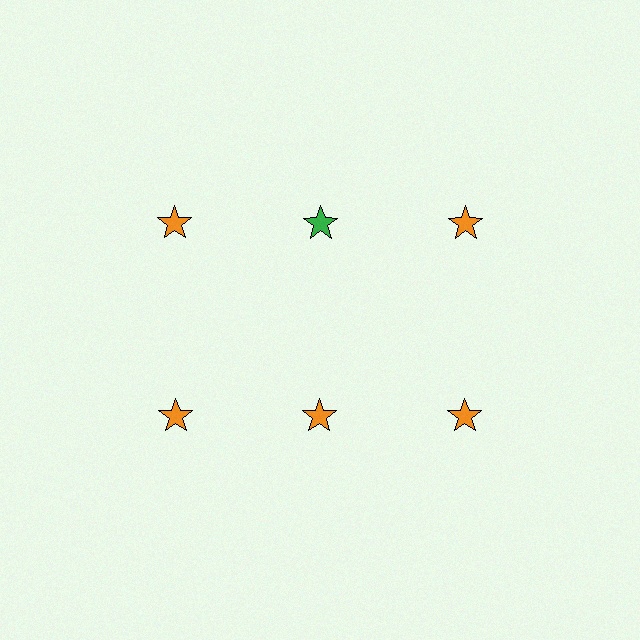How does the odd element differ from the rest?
It has a different color: green instead of orange.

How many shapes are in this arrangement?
There are 6 shapes arranged in a grid pattern.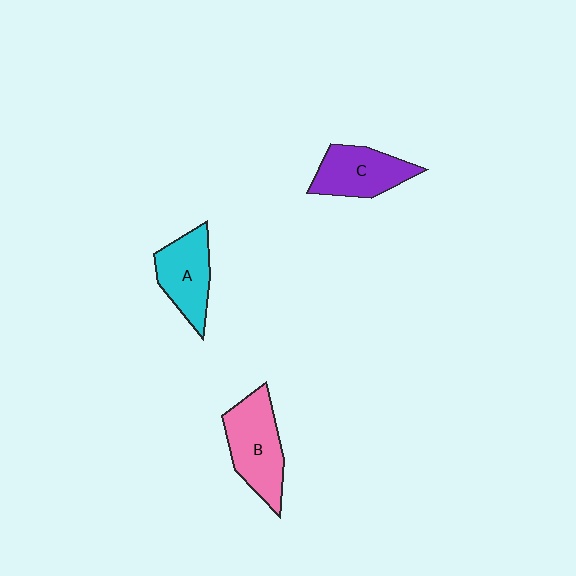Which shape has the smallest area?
Shape A (cyan).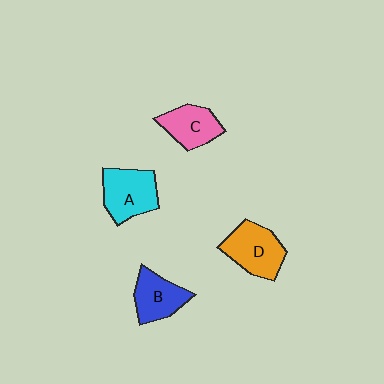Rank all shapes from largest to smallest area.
From largest to smallest: D (orange), A (cyan), B (blue), C (pink).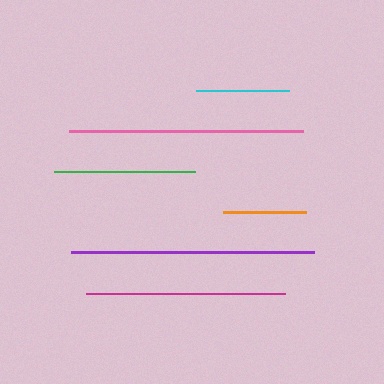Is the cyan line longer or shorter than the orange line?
The cyan line is longer than the orange line.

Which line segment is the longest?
The purple line is the longest at approximately 243 pixels.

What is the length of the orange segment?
The orange segment is approximately 83 pixels long.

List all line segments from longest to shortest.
From longest to shortest: purple, pink, magenta, green, cyan, orange.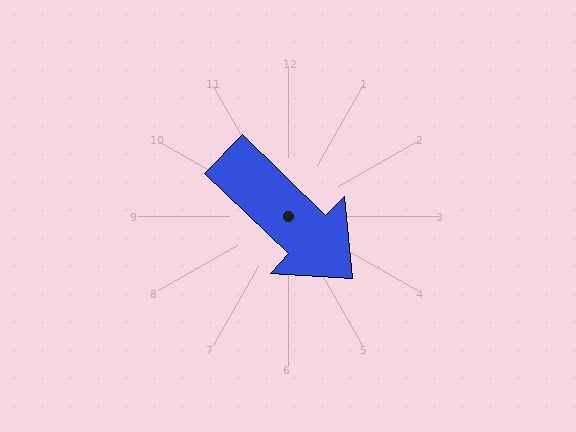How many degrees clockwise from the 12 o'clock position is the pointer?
Approximately 134 degrees.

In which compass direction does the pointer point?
Southeast.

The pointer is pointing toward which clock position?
Roughly 4 o'clock.